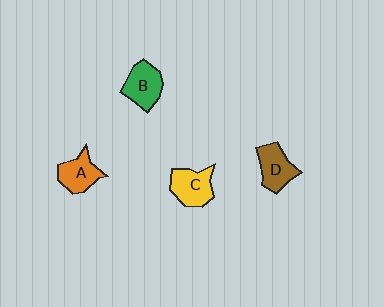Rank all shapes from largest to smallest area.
From largest to smallest: B (green), C (yellow), D (brown), A (orange).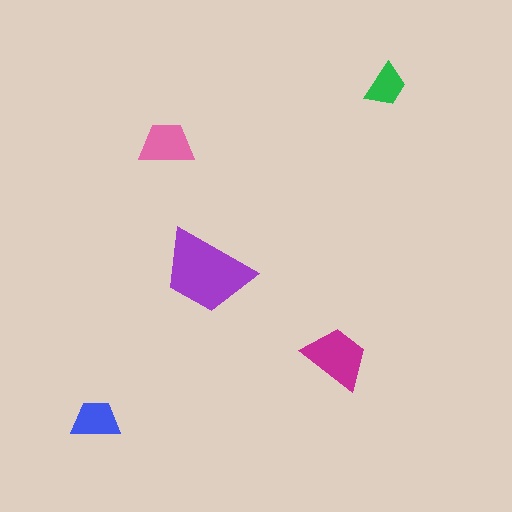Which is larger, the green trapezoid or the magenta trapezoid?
The magenta one.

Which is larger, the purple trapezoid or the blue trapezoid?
The purple one.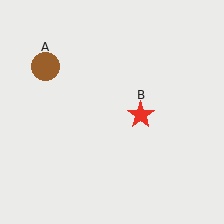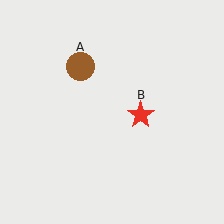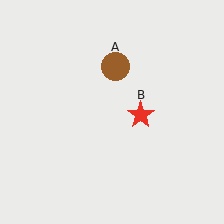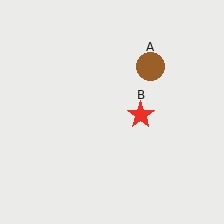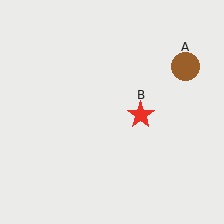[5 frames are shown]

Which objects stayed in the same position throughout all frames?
Red star (object B) remained stationary.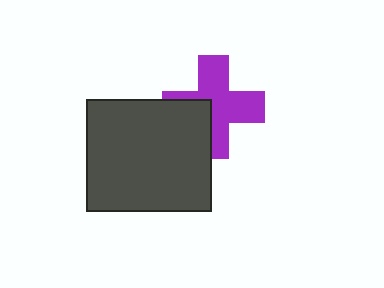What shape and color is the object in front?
The object in front is a dark gray rectangle.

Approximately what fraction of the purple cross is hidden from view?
Roughly 30% of the purple cross is hidden behind the dark gray rectangle.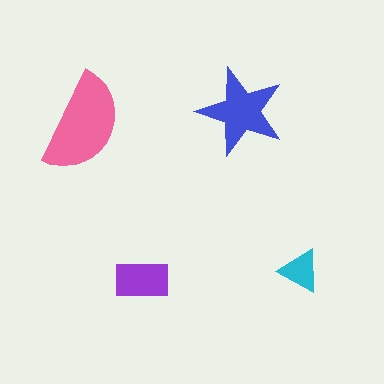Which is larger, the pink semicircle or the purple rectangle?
The pink semicircle.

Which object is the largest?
The pink semicircle.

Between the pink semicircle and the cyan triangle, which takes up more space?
The pink semicircle.